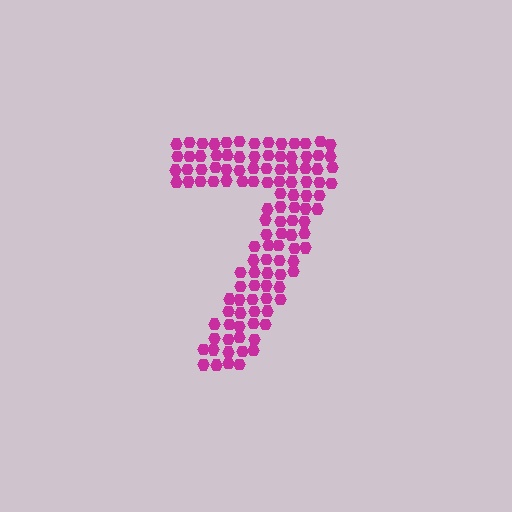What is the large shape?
The large shape is the digit 7.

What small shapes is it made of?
It is made of small hexagons.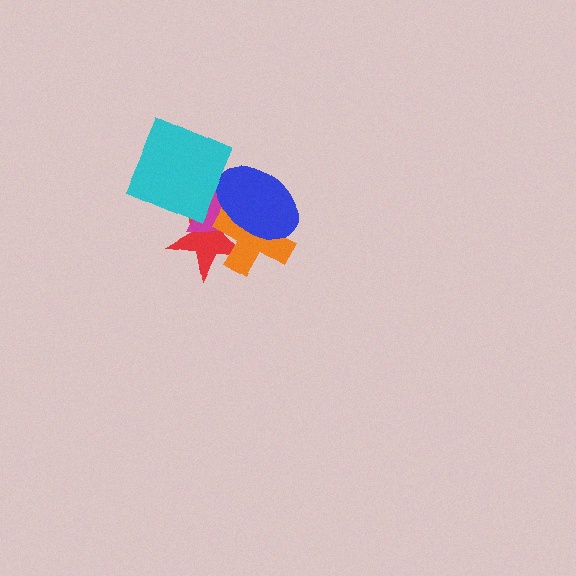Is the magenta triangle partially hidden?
Yes, it is partially covered by another shape.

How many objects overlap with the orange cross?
3 objects overlap with the orange cross.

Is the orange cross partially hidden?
Yes, it is partially covered by another shape.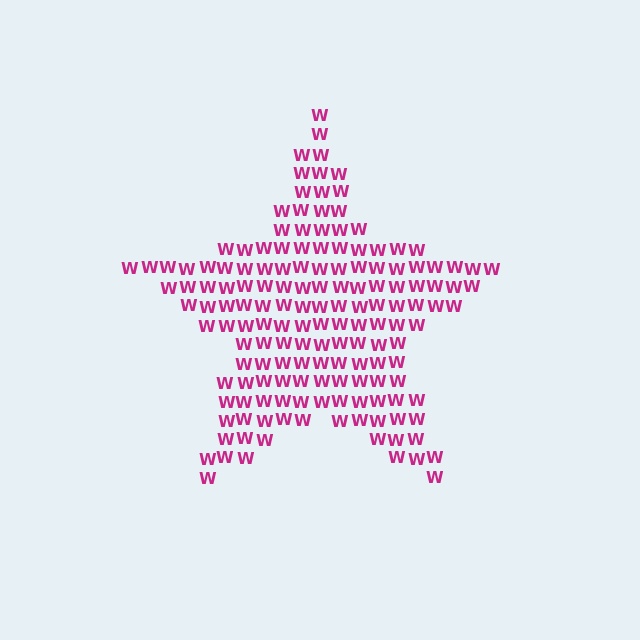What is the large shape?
The large shape is a star.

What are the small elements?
The small elements are letter W's.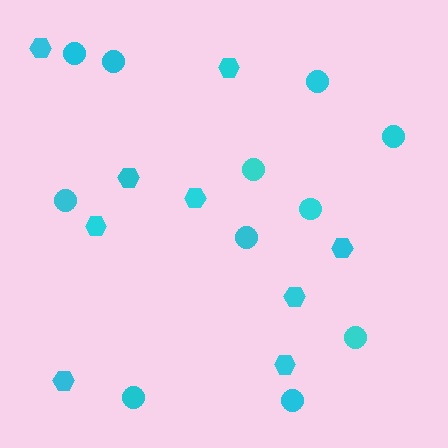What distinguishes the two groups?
There are 2 groups: one group of hexagons (9) and one group of circles (11).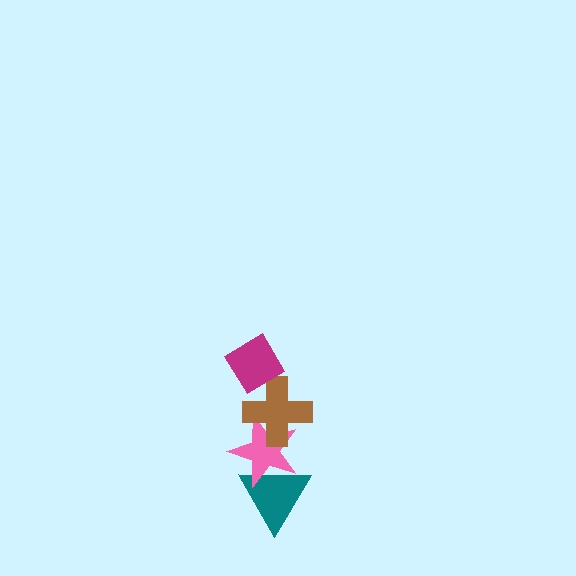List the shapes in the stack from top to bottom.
From top to bottom: the magenta diamond, the brown cross, the pink star, the teal triangle.